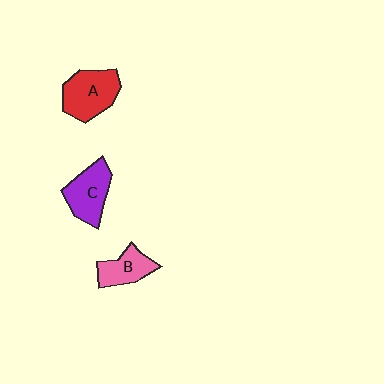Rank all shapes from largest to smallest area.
From largest to smallest: A (red), C (purple), B (pink).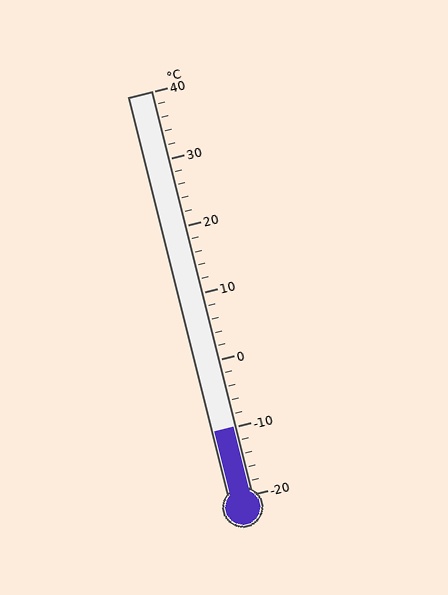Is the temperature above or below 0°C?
The temperature is below 0°C.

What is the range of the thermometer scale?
The thermometer scale ranges from -20°C to 40°C.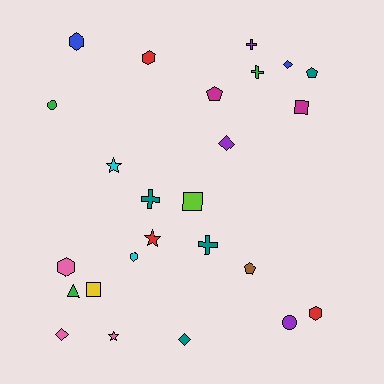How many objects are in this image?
There are 25 objects.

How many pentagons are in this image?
There are 3 pentagons.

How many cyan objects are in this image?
There are 2 cyan objects.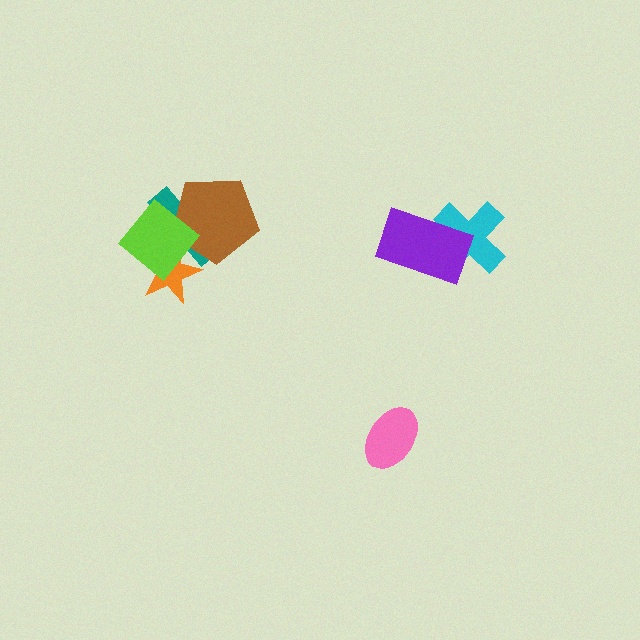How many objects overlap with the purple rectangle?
1 object overlaps with the purple rectangle.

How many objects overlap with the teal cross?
3 objects overlap with the teal cross.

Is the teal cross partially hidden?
Yes, it is partially covered by another shape.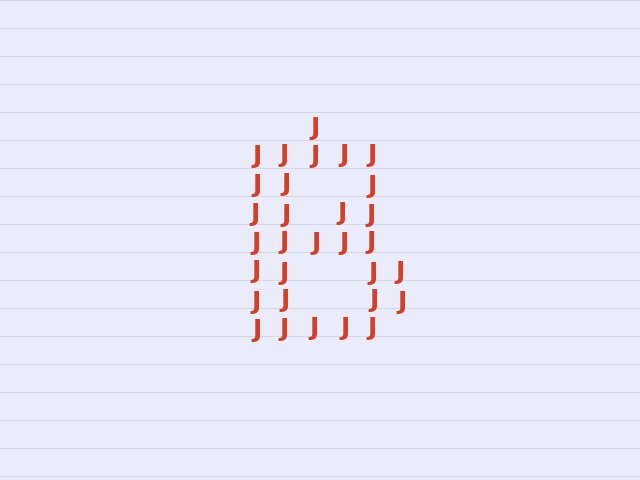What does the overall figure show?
The overall figure shows the digit 8.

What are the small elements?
The small elements are letter J's.